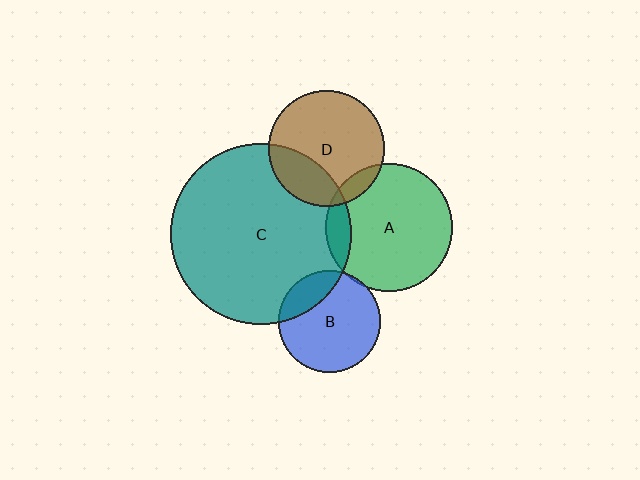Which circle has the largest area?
Circle C (teal).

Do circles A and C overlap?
Yes.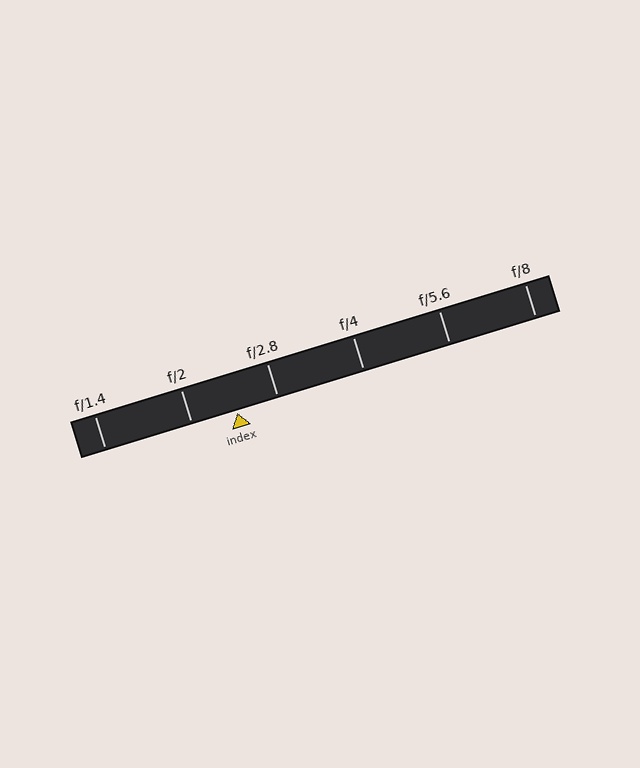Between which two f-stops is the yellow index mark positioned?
The index mark is between f/2 and f/2.8.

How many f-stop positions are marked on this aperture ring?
There are 6 f-stop positions marked.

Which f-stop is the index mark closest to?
The index mark is closest to f/2.8.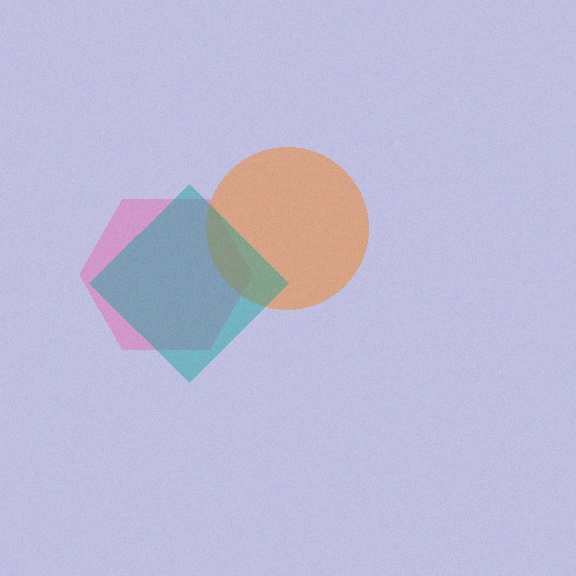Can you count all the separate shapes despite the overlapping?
Yes, there are 3 separate shapes.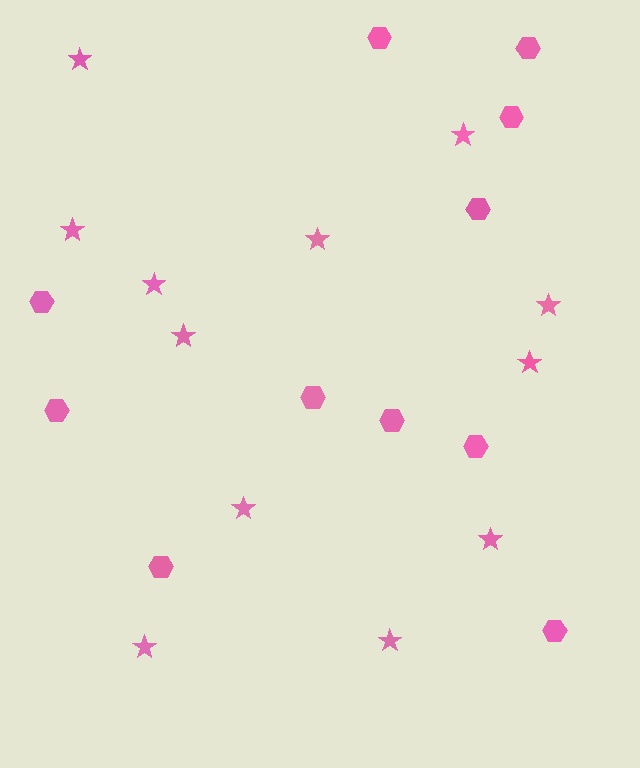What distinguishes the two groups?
There are 2 groups: one group of stars (12) and one group of hexagons (11).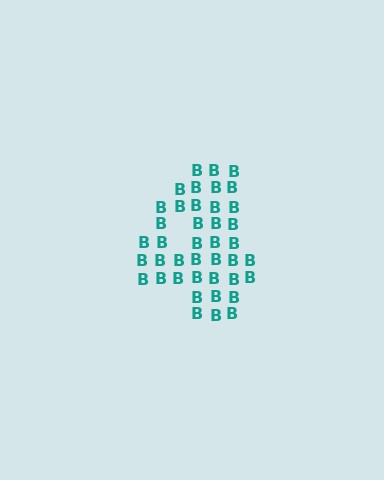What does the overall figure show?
The overall figure shows the digit 4.